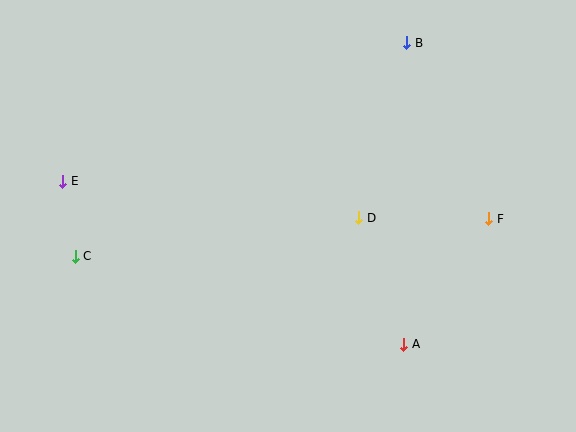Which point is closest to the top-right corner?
Point B is closest to the top-right corner.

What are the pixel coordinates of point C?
Point C is at (75, 256).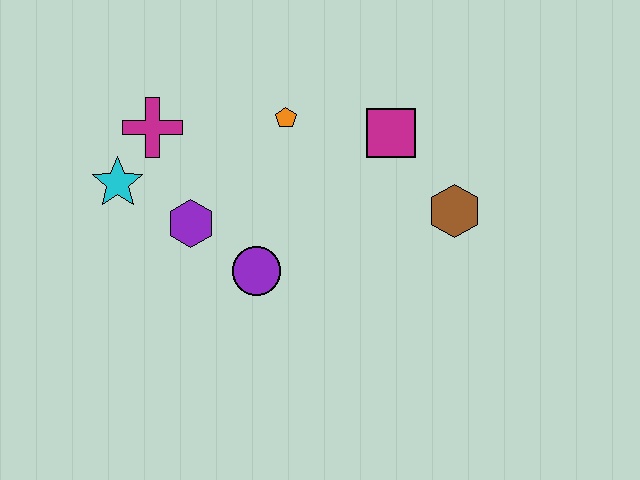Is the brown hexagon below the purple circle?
No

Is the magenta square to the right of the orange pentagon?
Yes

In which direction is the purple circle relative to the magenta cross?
The purple circle is below the magenta cross.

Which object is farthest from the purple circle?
The brown hexagon is farthest from the purple circle.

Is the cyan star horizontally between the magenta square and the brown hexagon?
No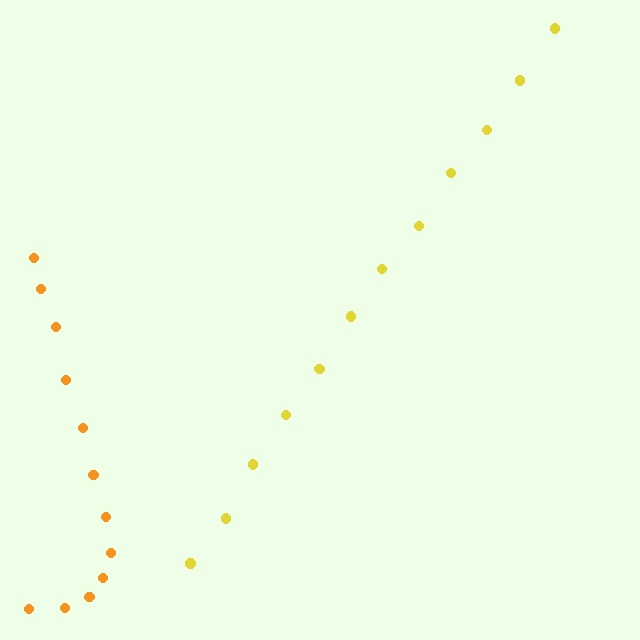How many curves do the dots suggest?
There are 2 distinct paths.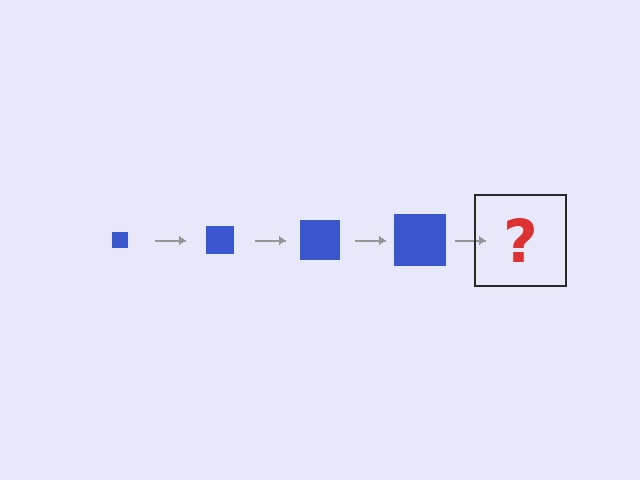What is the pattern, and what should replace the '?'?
The pattern is that the square gets progressively larger each step. The '?' should be a blue square, larger than the previous one.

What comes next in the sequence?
The next element should be a blue square, larger than the previous one.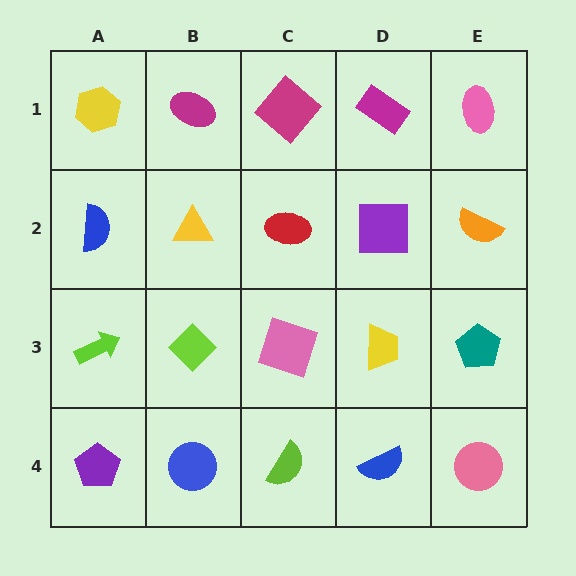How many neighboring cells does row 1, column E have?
2.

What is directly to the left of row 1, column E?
A magenta rectangle.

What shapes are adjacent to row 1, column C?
A red ellipse (row 2, column C), a magenta ellipse (row 1, column B), a magenta rectangle (row 1, column D).